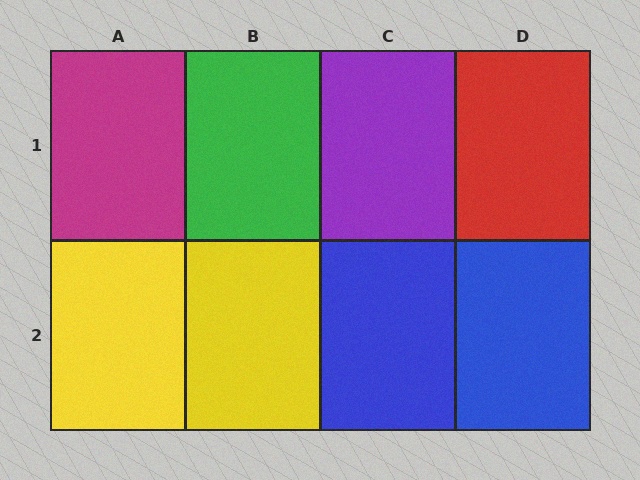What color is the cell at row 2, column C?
Blue.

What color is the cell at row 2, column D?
Blue.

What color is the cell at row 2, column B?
Yellow.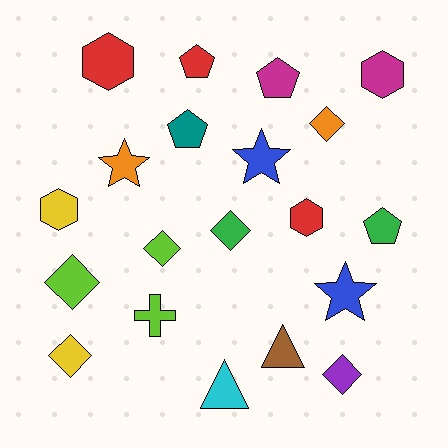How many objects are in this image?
There are 20 objects.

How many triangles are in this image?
There are 2 triangles.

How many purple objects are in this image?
There is 1 purple object.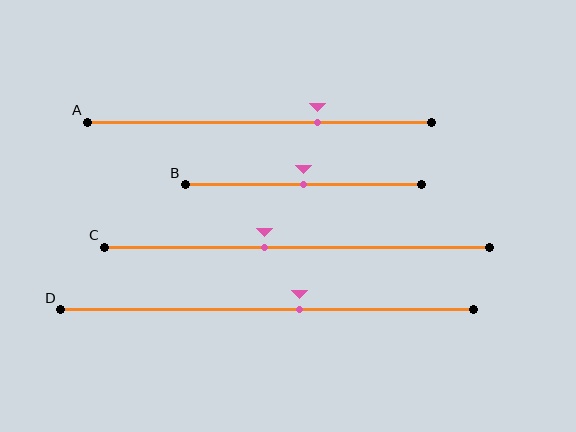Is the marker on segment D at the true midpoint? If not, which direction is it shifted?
No, the marker on segment D is shifted to the right by about 8% of the segment length.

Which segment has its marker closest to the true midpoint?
Segment B has its marker closest to the true midpoint.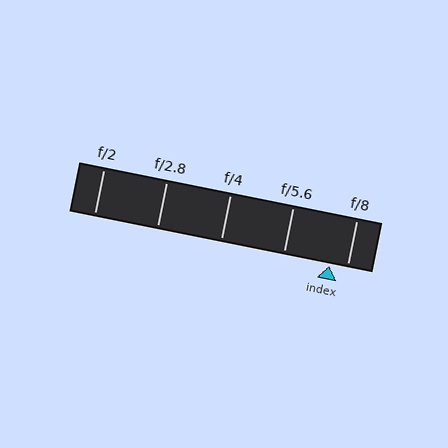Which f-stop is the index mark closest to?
The index mark is closest to f/8.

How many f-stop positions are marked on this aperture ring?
There are 5 f-stop positions marked.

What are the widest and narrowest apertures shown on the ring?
The widest aperture shown is f/2 and the narrowest is f/8.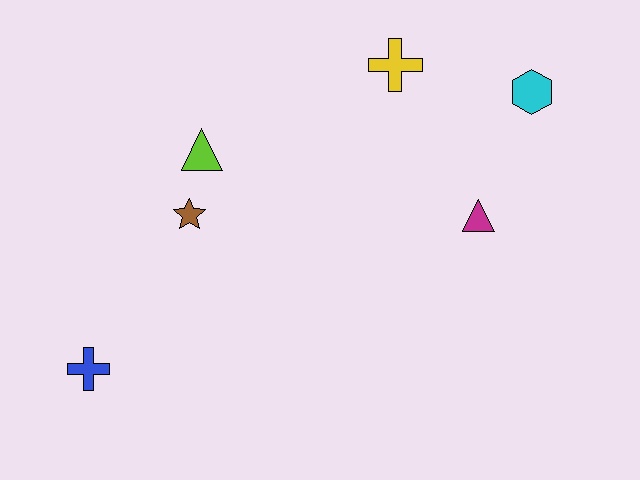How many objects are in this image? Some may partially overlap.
There are 6 objects.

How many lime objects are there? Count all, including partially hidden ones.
There is 1 lime object.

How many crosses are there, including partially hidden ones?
There are 2 crosses.